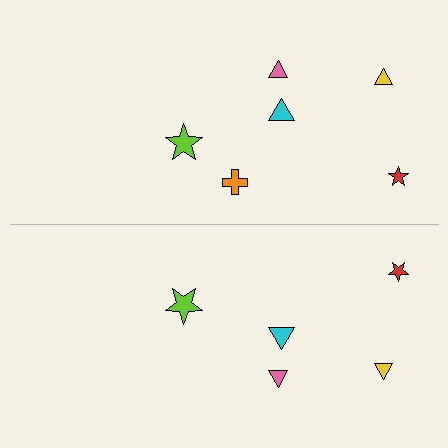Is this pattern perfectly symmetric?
No, the pattern is not perfectly symmetric. A orange cross is missing from the bottom side.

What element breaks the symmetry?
A orange cross is missing from the bottom side.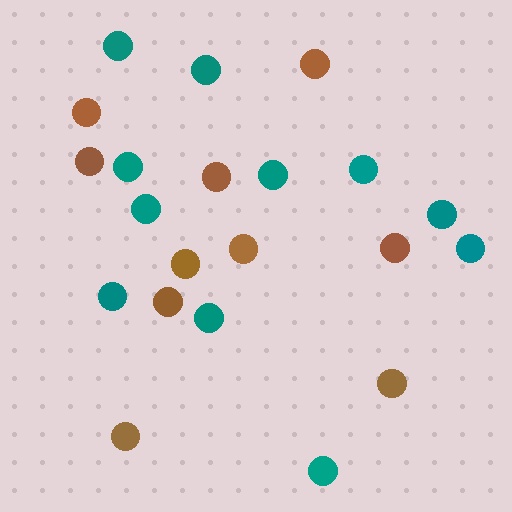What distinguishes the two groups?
There are 2 groups: one group of teal circles (11) and one group of brown circles (10).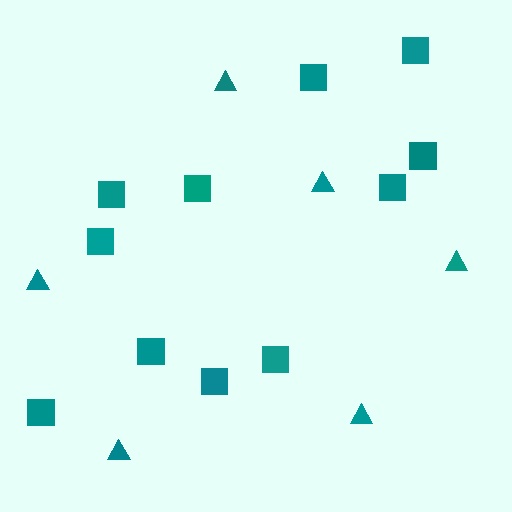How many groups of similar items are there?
There are 2 groups: one group of squares (11) and one group of triangles (6).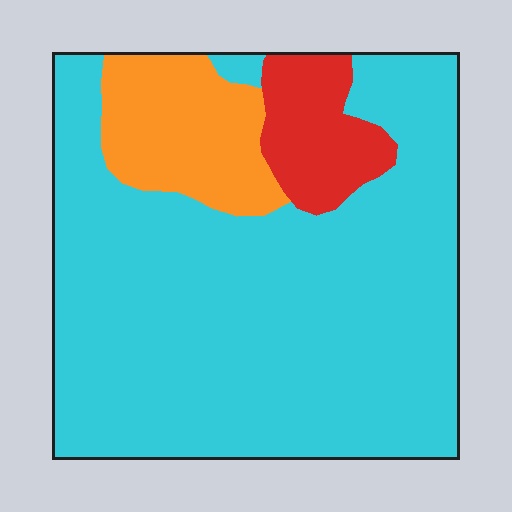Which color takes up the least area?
Red, at roughly 10%.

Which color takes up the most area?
Cyan, at roughly 75%.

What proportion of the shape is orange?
Orange covers 14% of the shape.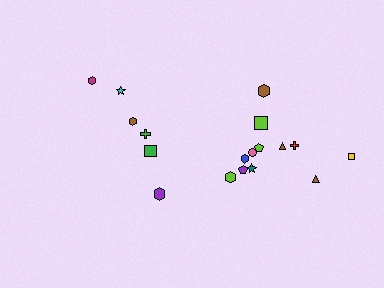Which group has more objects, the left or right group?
The right group.